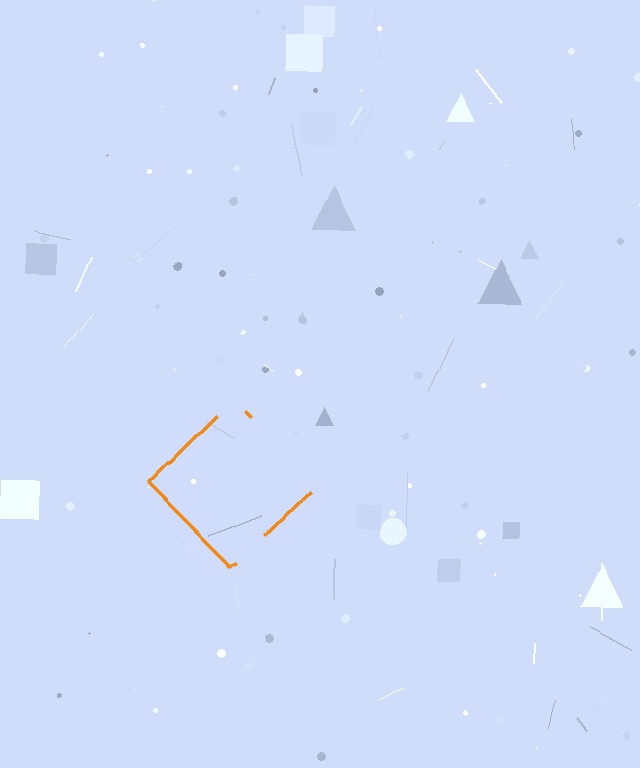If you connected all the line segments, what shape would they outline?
They would outline a diamond.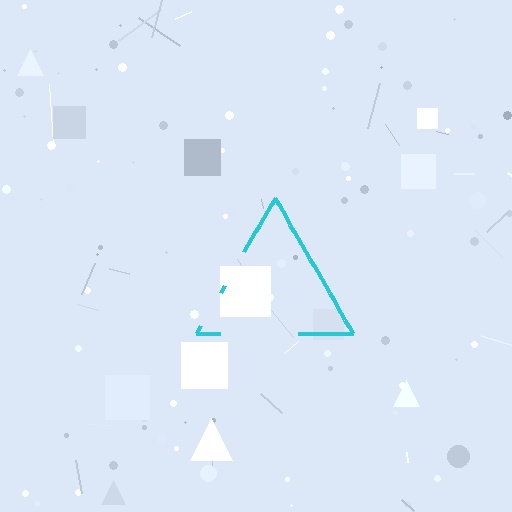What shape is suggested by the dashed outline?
The dashed outline suggests a triangle.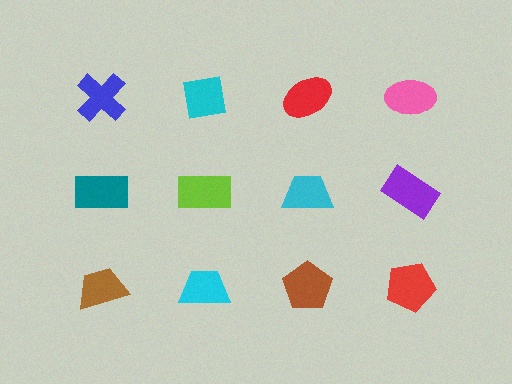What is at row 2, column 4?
A purple rectangle.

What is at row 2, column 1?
A teal rectangle.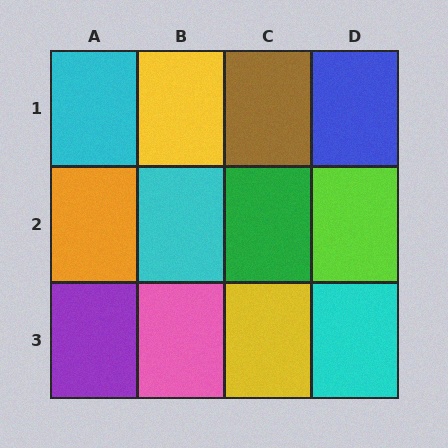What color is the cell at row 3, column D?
Cyan.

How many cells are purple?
1 cell is purple.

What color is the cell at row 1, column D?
Blue.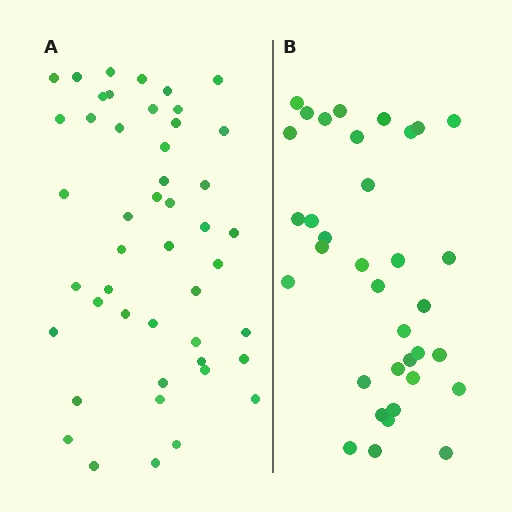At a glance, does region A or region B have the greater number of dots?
Region A (the left region) has more dots.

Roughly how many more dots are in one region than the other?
Region A has roughly 12 or so more dots than region B.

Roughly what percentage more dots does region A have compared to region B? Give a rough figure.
About 35% more.